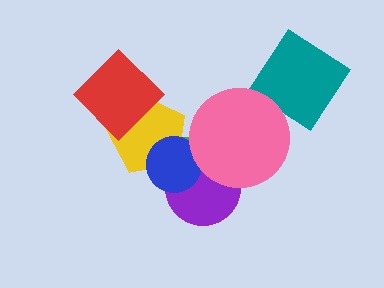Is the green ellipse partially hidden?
Yes, it is partially covered by another shape.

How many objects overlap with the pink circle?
2 objects overlap with the pink circle.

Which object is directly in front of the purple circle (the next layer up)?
The blue circle is directly in front of the purple circle.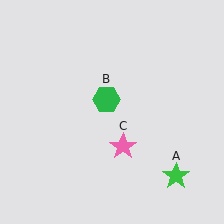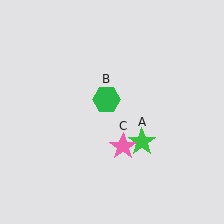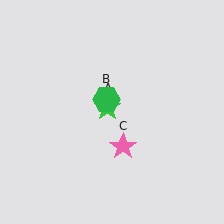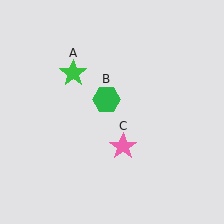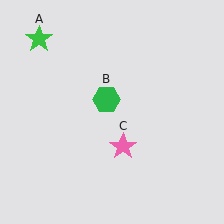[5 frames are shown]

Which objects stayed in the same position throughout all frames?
Green hexagon (object B) and pink star (object C) remained stationary.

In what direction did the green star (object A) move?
The green star (object A) moved up and to the left.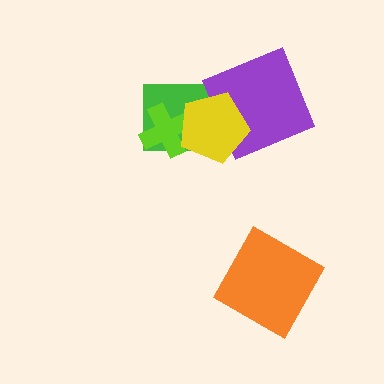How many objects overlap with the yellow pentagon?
3 objects overlap with the yellow pentagon.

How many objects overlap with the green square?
2 objects overlap with the green square.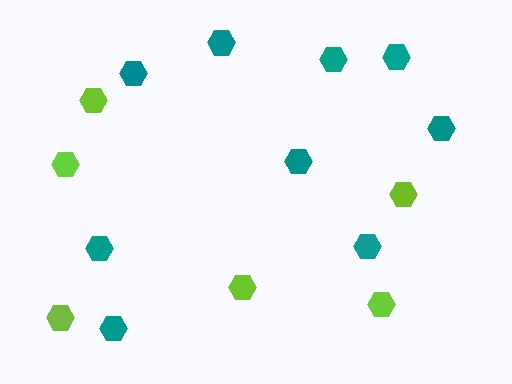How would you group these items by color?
There are 2 groups: one group of teal hexagons (9) and one group of lime hexagons (6).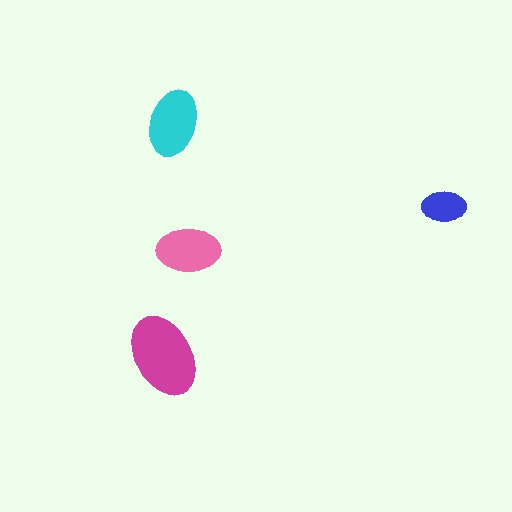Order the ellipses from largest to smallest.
the magenta one, the cyan one, the pink one, the blue one.